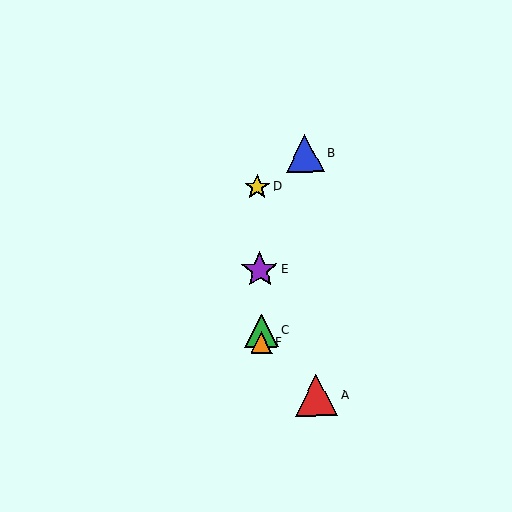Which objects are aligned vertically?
Objects C, D, E, F are aligned vertically.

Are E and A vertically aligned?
No, E is at x≈260 and A is at x≈316.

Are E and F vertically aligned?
Yes, both are at x≈260.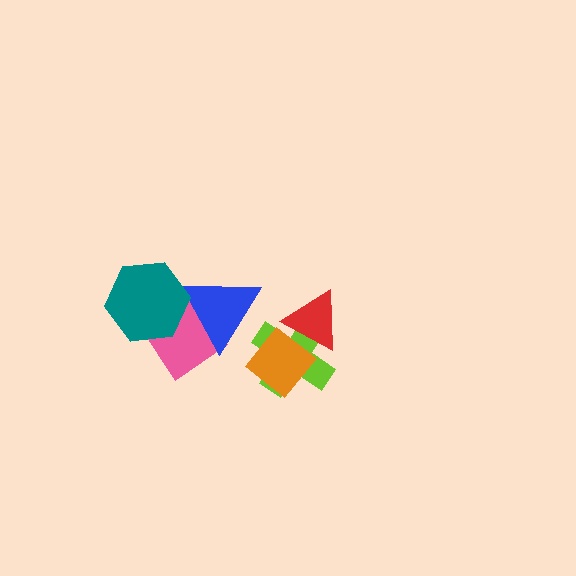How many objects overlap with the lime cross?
2 objects overlap with the lime cross.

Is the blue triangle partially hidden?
Yes, it is partially covered by another shape.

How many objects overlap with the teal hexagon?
2 objects overlap with the teal hexagon.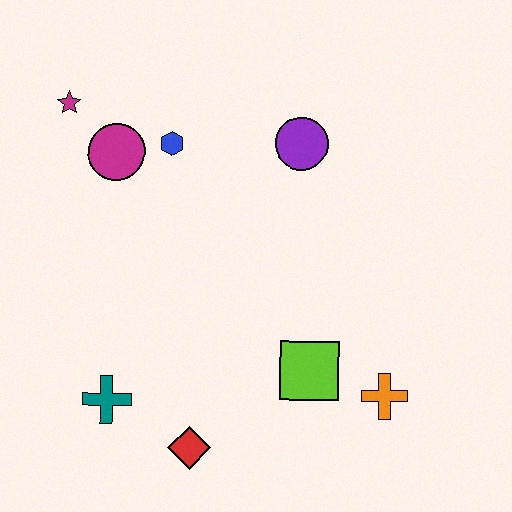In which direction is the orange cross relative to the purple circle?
The orange cross is below the purple circle.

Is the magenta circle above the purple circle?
No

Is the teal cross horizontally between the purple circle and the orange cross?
No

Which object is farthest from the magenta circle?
The orange cross is farthest from the magenta circle.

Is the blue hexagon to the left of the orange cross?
Yes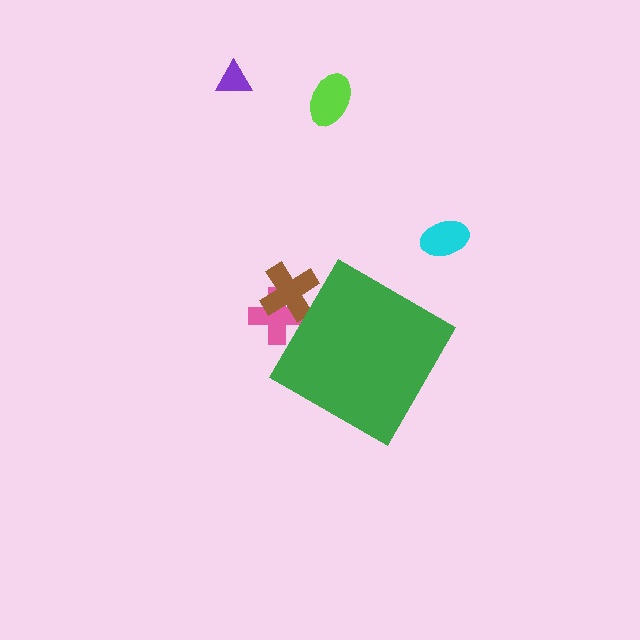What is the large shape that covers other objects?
A green diamond.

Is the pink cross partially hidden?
Yes, the pink cross is partially hidden behind the green diamond.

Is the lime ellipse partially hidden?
No, the lime ellipse is fully visible.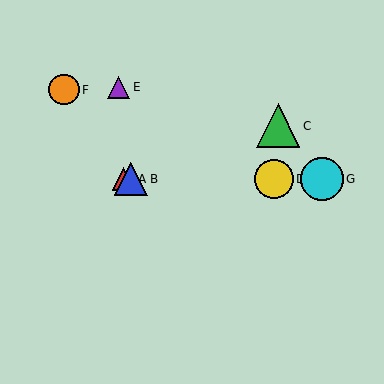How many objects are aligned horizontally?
4 objects (A, B, D, G) are aligned horizontally.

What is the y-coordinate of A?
Object A is at y≈179.